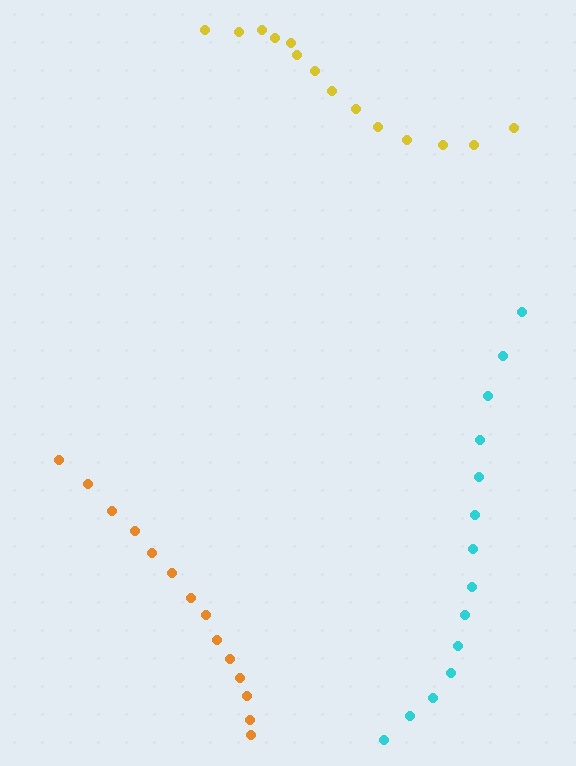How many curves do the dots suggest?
There are 3 distinct paths.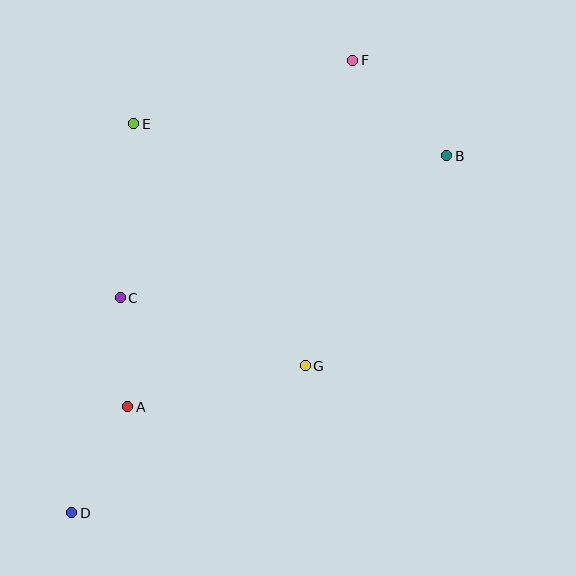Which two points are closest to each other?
Points A and C are closest to each other.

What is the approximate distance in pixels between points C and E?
The distance between C and E is approximately 174 pixels.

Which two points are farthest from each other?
Points D and F are farthest from each other.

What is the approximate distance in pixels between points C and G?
The distance between C and G is approximately 197 pixels.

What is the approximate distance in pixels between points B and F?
The distance between B and F is approximately 134 pixels.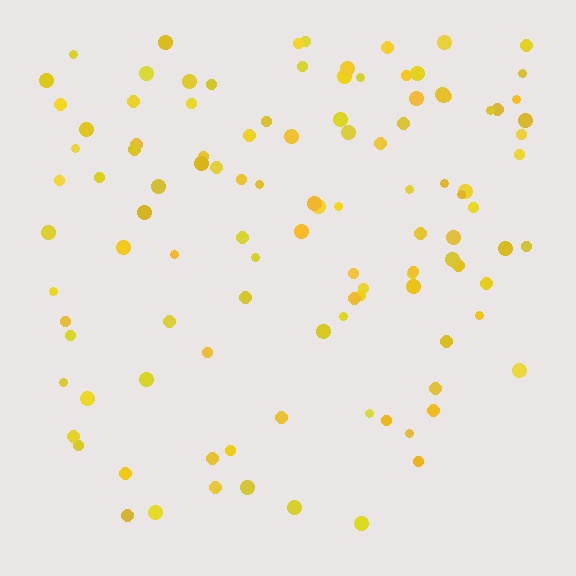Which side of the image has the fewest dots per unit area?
The bottom.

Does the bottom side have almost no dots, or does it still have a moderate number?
Still a moderate number, just noticeably fewer than the top.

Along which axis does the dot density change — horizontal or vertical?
Vertical.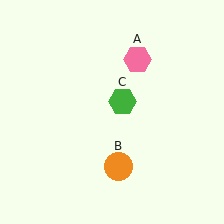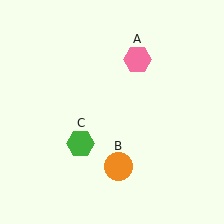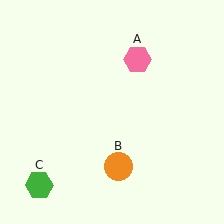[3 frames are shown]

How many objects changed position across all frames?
1 object changed position: green hexagon (object C).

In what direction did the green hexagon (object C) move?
The green hexagon (object C) moved down and to the left.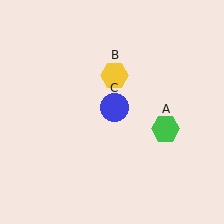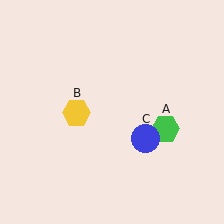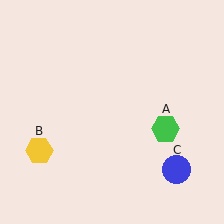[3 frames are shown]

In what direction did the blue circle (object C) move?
The blue circle (object C) moved down and to the right.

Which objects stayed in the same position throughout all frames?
Green hexagon (object A) remained stationary.